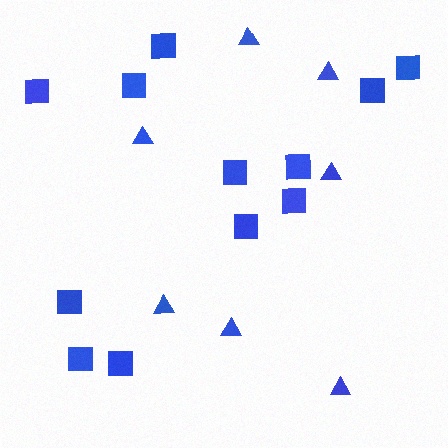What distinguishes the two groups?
There are 2 groups: one group of squares (12) and one group of triangles (7).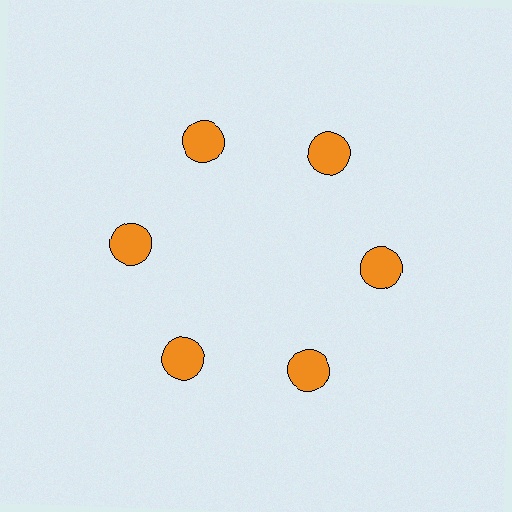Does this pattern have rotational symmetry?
Yes, this pattern has 6-fold rotational symmetry. It looks the same after rotating 60 degrees around the center.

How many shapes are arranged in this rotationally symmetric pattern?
There are 6 shapes, arranged in 6 groups of 1.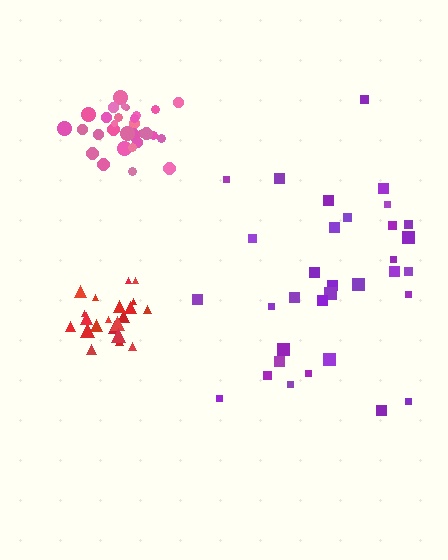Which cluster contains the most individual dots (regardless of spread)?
Purple (33).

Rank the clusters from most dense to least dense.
pink, red, purple.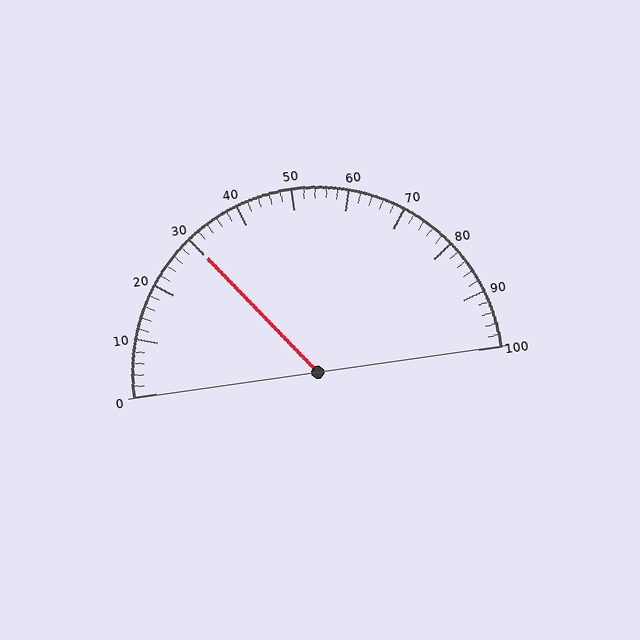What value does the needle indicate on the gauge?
The needle indicates approximately 30.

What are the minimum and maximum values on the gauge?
The gauge ranges from 0 to 100.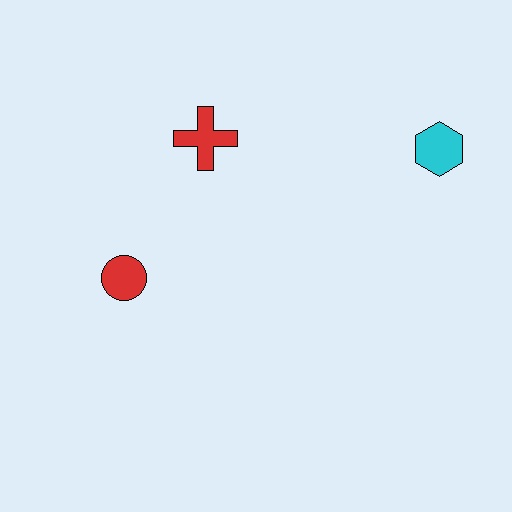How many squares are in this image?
There are no squares.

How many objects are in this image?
There are 3 objects.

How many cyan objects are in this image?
There is 1 cyan object.